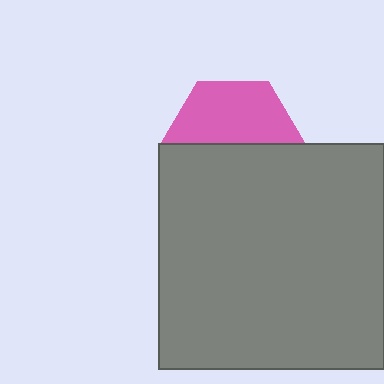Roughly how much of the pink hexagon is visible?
About half of it is visible (roughly 50%).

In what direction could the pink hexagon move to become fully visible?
The pink hexagon could move up. That would shift it out from behind the gray square entirely.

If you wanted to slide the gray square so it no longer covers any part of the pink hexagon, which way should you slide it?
Slide it down — that is the most direct way to separate the two shapes.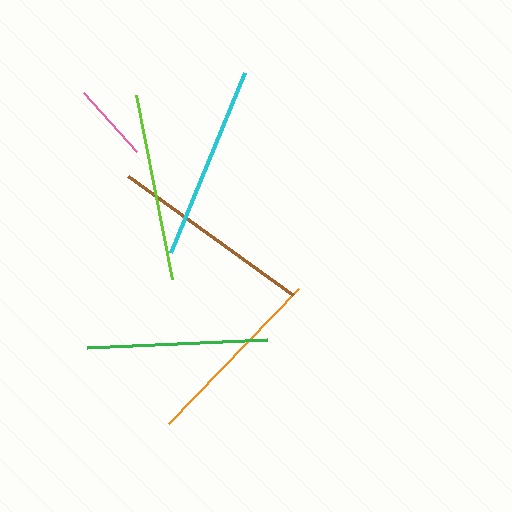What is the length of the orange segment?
The orange segment is approximately 188 pixels long.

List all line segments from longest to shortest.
From longest to shortest: brown, cyan, orange, lime, green, pink.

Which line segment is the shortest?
The pink line is the shortest at approximately 79 pixels.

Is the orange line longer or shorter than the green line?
The orange line is longer than the green line.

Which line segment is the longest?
The brown line is the longest at approximately 203 pixels.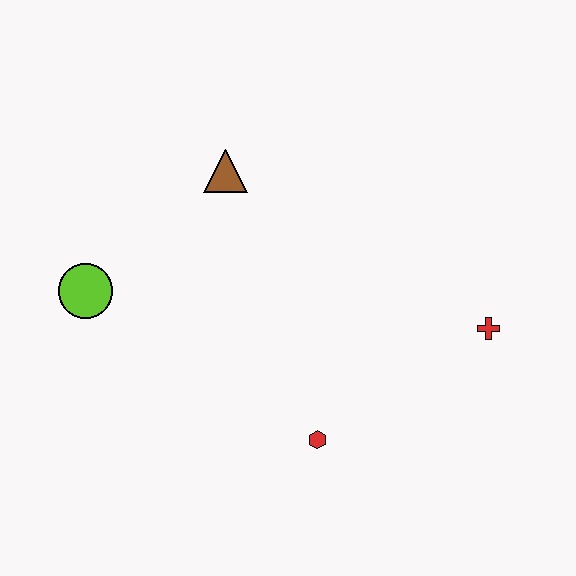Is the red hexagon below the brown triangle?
Yes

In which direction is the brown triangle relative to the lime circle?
The brown triangle is to the right of the lime circle.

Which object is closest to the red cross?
The red hexagon is closest to the red cross.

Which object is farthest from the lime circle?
The red cross is farthest from the lime circle.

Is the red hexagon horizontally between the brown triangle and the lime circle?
No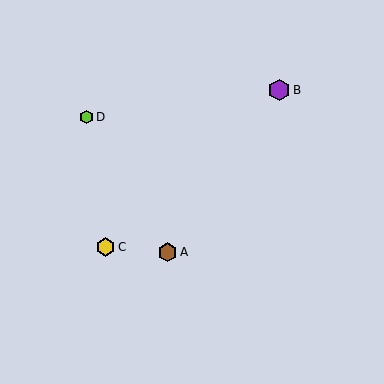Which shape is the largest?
The purple hexagon (labeled B) is the largest.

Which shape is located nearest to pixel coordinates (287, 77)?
The purple hexagon (labeled B) at (279, 90) is nearest to that location.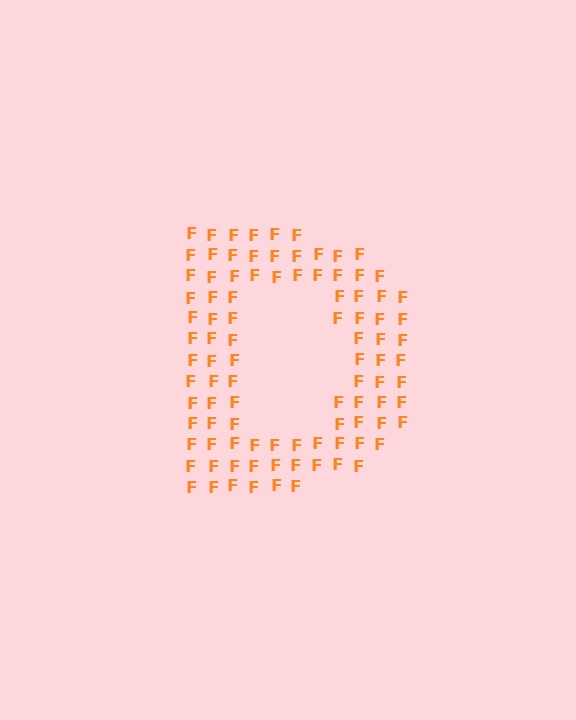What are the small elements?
The small elements are letter F's.